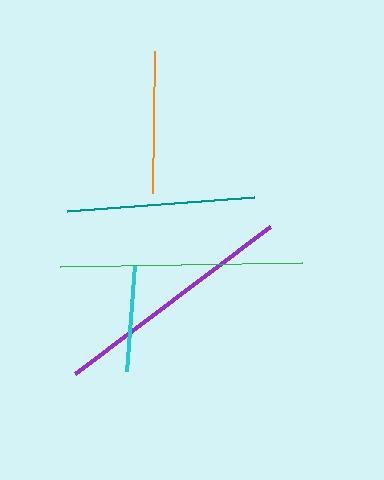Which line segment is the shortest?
The cyan line is the shortest at approximately 106 pixels.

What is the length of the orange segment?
The orange segment is approximately 142 pixels long.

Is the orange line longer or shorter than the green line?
The green line is longer than the orange line.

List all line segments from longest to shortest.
From longest to shortest: purple, green, teal, orange, cyan.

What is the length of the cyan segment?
The cyan segment is approximately 106 pixels long.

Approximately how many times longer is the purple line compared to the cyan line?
The purple line is approximately 2.3 times the length of the cyan line.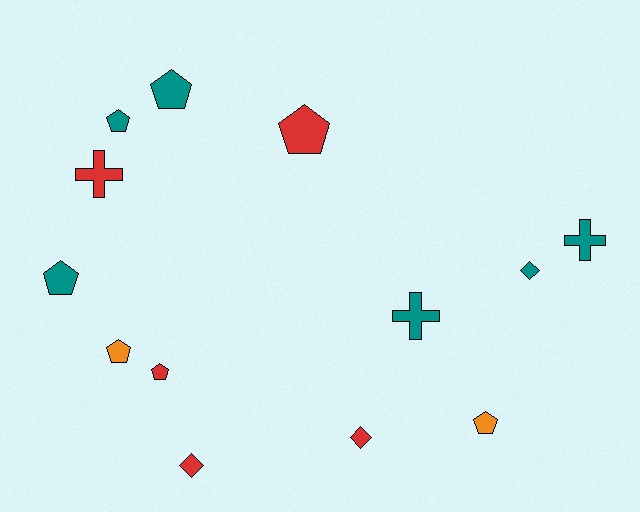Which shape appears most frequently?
Pentagon, with 7 objects.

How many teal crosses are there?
There are 2 teal crosses.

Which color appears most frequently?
Teal, with 6 objects.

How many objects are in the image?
There are 13 objects.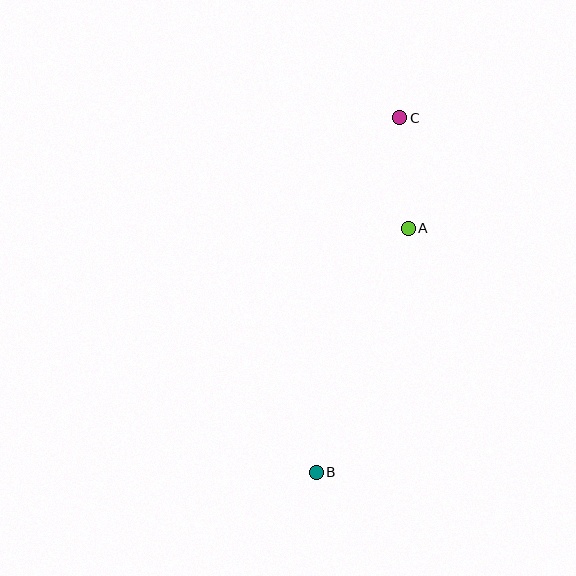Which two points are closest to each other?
Points A and C are closest to each other.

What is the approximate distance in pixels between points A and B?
The distance between A and B is approximately 261 pixels.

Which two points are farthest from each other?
Points B and C are farthest from each other.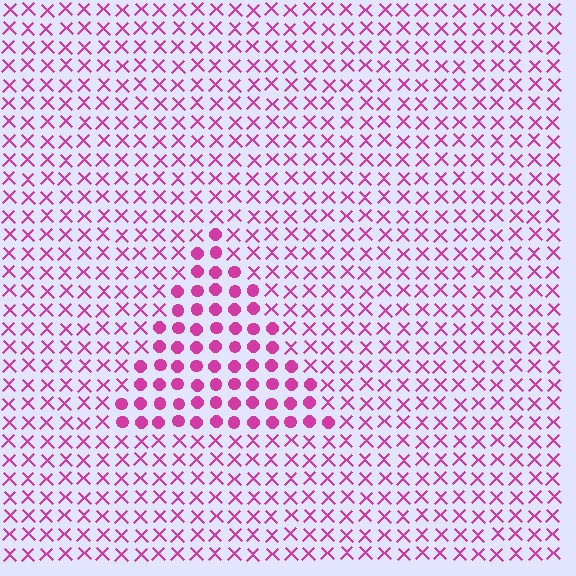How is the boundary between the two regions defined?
The boundary is defined by a change in element shape: circles inside vs. X marks outside. All elements share the same color and spacing.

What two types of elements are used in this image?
The image uses circles inside the triangle region and X marks outside it.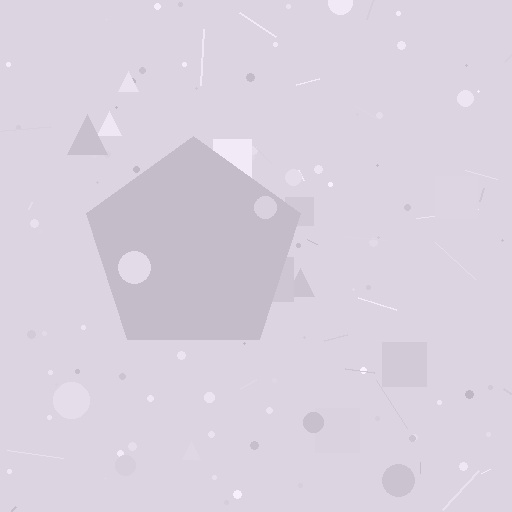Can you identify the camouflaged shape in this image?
The camouflaged shape is a pentagon.